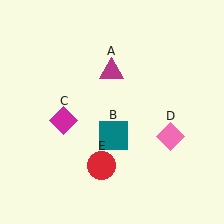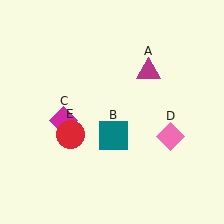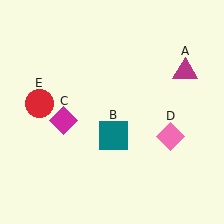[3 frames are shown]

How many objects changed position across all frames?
2 objects changed position: magenta triangle (object A), red circle (object E).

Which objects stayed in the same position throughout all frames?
Teal square (object B) and magenta diamond (object C) and pink diamond (object D) remained stationary.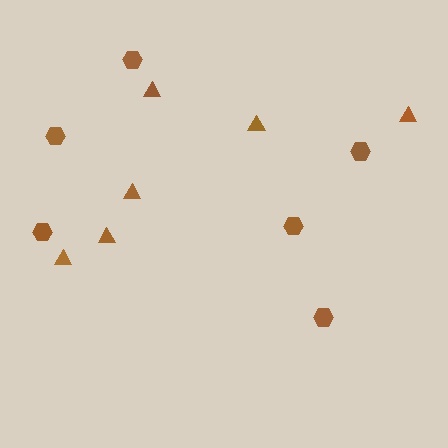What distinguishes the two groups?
There are 2 groups: one group of hexagons (6) and one group of triangles (6).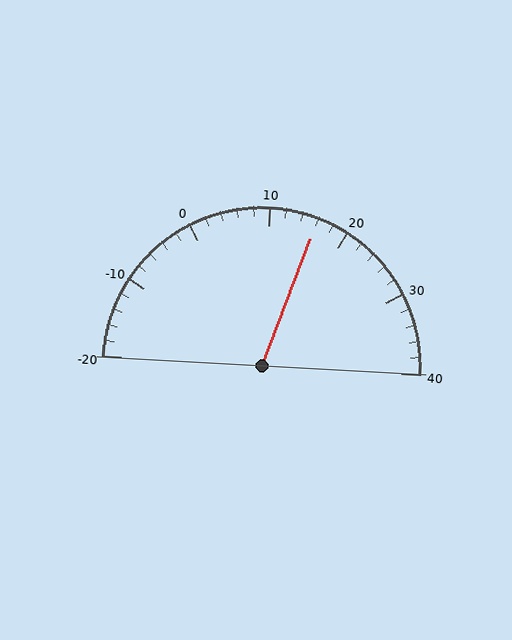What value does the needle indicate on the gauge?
The needle indicates approximately 16.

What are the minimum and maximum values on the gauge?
The gauge ranges from -20 to 40.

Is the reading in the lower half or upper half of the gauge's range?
The reading is in the upper half of the range (-20 to 40).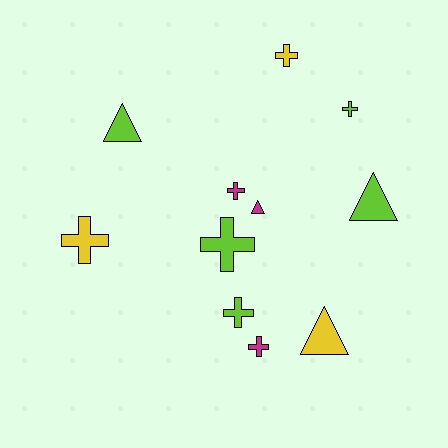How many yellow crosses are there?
There are 2 yellow crosses.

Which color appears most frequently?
Lime, with 5 objects.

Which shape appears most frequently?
Cross, with 7 objects.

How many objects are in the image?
There are 11 objects.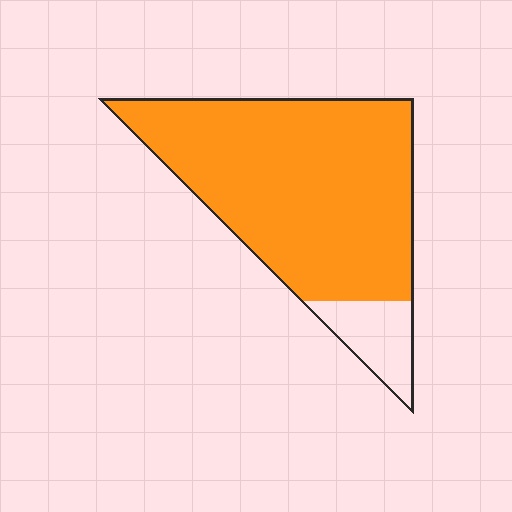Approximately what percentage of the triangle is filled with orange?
Approximately 85%.